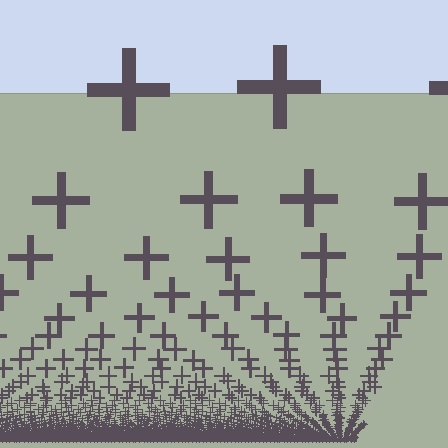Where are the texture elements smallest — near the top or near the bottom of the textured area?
Near the bottom.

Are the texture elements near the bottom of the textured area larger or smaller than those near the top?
Smaller. The gradient is inverted — elements near the bottom are smaller and denser.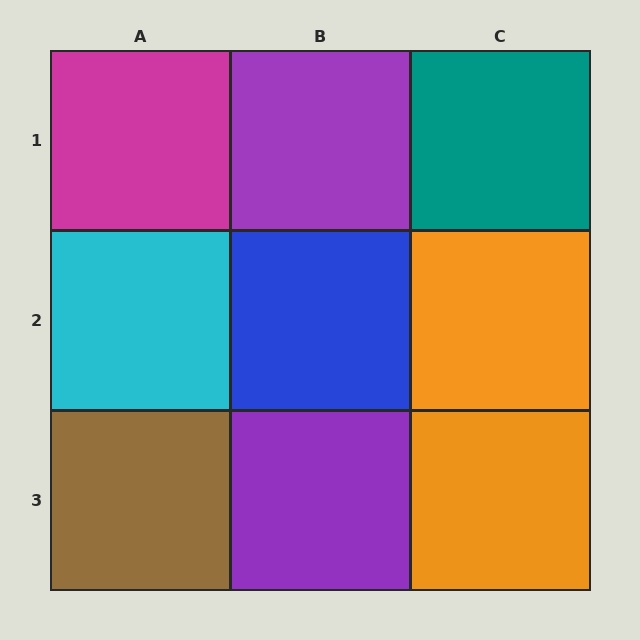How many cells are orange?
2 cells are orange.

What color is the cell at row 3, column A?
Brown.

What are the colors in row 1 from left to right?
Magenta, purple, teal.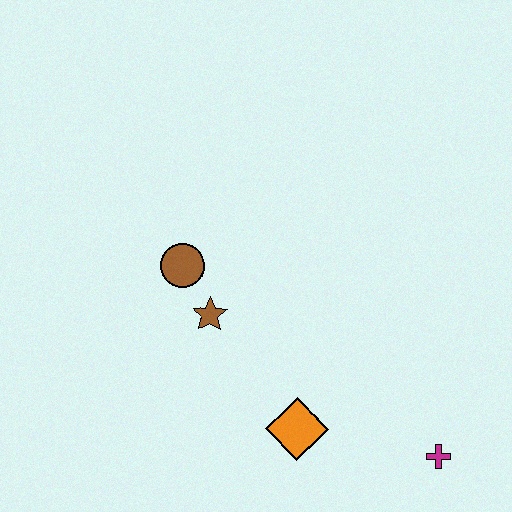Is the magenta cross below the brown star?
Yes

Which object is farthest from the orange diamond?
The brown circle is farthest from the orange diamond.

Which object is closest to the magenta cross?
The orange diamond is closest to the magenta cross.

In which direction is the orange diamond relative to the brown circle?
The orange diamond is below the brown circle.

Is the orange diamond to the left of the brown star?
No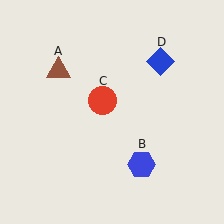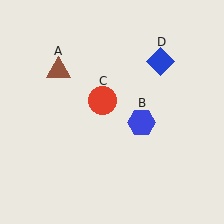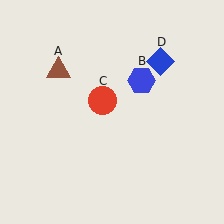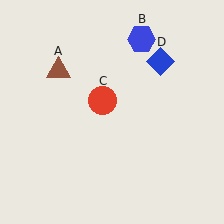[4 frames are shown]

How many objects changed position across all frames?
1 object changed position: blue hexagon (object B).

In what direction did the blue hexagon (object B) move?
The blue hexagon (object B) moved up.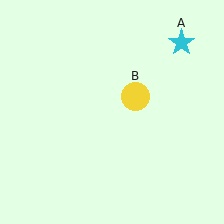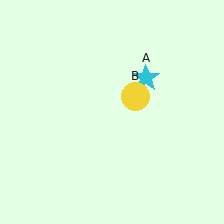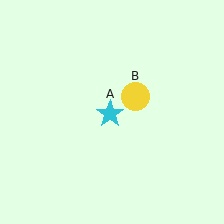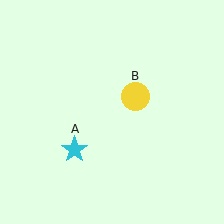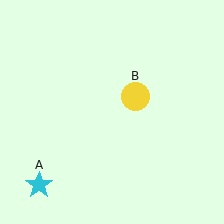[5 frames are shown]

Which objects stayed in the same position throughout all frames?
Yellow circle (object B) remained stationary.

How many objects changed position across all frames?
1 object changed position: cyan star (object A).